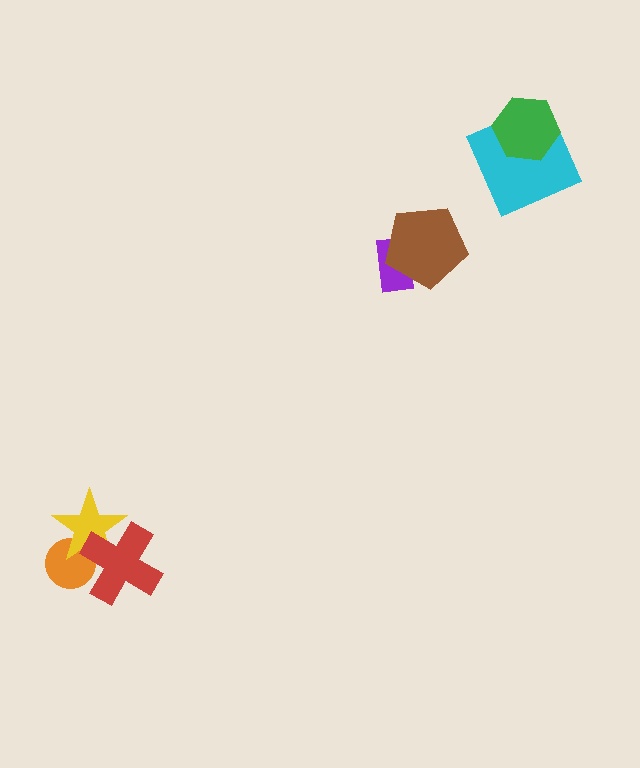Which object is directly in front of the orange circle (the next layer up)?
The yellow star is directly in front of the orange circle.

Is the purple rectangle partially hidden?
Yes, it is partially covered by another shape.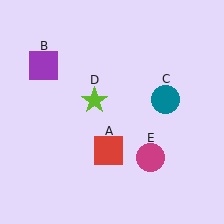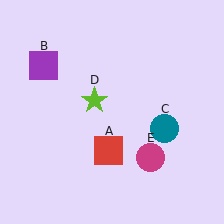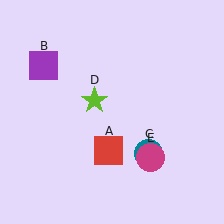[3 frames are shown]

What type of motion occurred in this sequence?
The teal circle (object C) rotated clockwise around the center of the scene.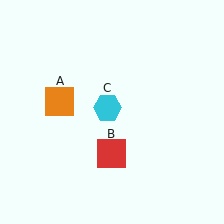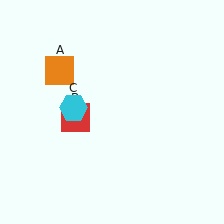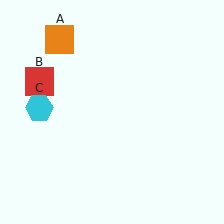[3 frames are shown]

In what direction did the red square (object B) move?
The red square (object B) moved up and to the left.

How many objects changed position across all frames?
3 objects changed position: orange square (object A), red square (object B), cyan hexagon (object C).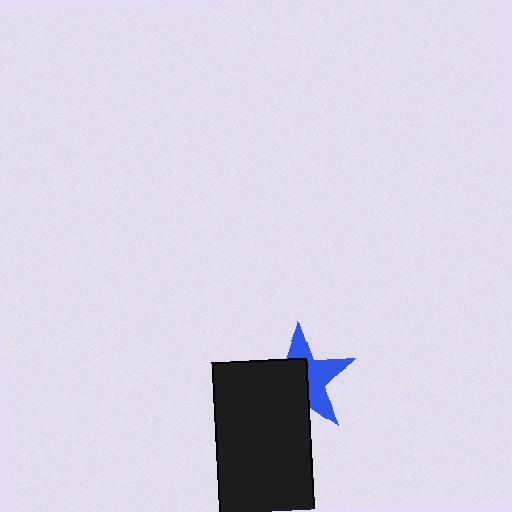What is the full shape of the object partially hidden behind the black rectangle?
The partially hidden object is a blue star.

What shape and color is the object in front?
The object in front is a black rectangle.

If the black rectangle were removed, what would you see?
You would see the complete blue star.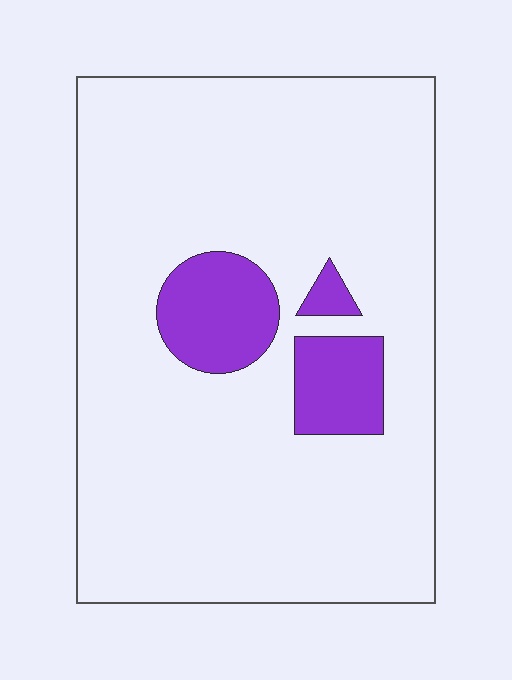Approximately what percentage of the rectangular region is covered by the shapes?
Approximately 10%.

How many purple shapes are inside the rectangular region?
3.